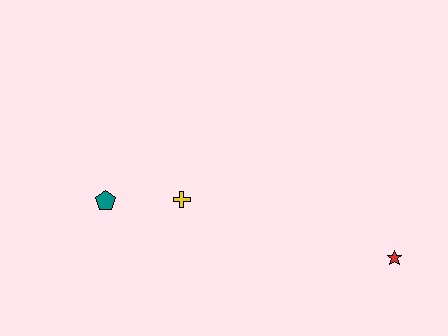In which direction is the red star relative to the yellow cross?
The red star is to the right of the yellow cross.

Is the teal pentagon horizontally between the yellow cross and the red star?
No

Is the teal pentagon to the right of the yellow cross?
No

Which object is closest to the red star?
The yellow cross is closest to the red star.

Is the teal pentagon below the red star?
No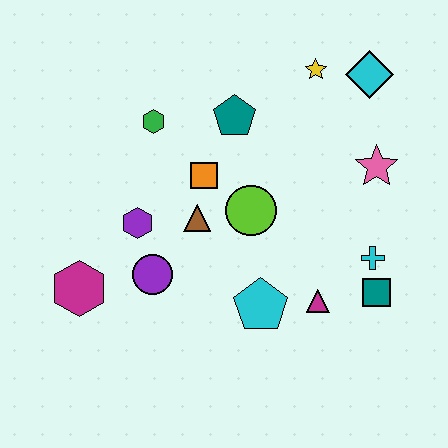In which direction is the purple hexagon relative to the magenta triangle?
The purple hexagon is to the left of the magenta triangle.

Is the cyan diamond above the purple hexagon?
Yes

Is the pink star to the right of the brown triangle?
Yes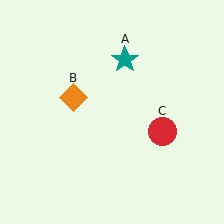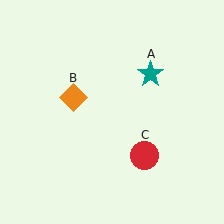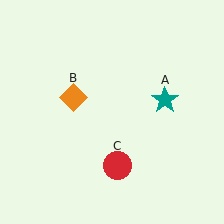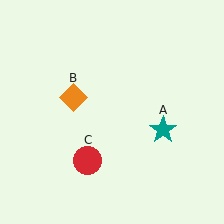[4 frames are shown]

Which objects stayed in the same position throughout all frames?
Orange diamond (object B) remained stationary.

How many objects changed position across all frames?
2 objects changed position: teal star (object A), red circle (object C).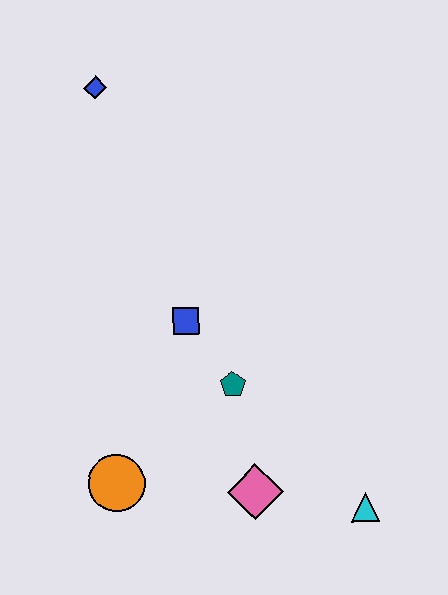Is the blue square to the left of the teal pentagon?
Yes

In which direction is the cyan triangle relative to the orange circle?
The cyan triangle is to the right of the orange circle.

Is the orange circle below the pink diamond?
No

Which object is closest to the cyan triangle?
The pink diamond is closest to the cyan triangle.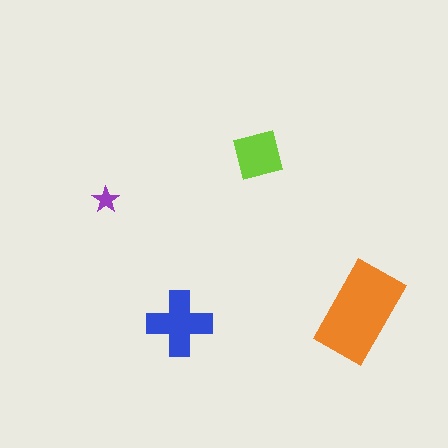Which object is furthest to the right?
The orange rectangle is rightmost.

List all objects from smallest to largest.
The purple star, the lime square, the blue cross, the orange rectangle.